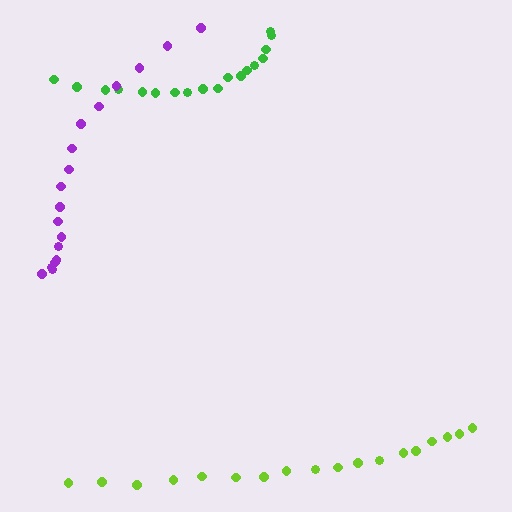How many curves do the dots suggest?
There are 3 distinct paths.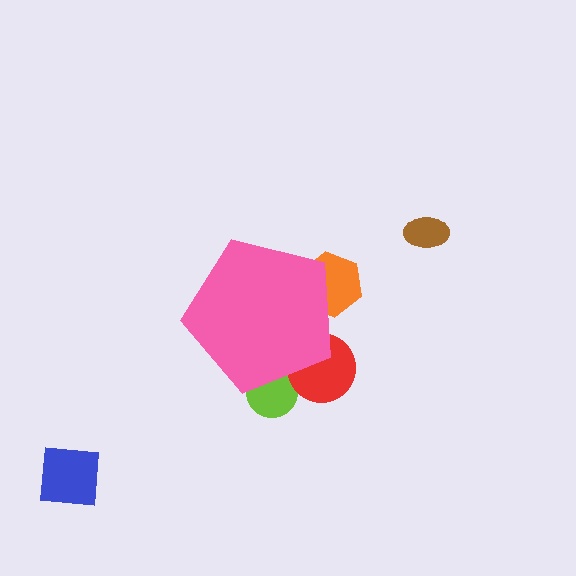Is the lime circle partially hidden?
Yes, the lime circle is partially hidden behind the pink pentagon.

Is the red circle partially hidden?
Yes, the red circle is partially hidden behind the pink pentagon.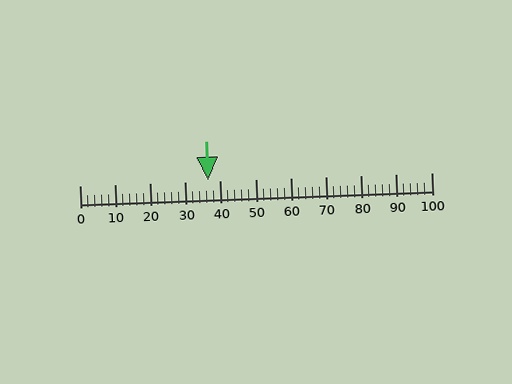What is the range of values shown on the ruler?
The ruler shows values from 0 to 100.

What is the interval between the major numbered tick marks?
The major tick marks are spaced 10 units apart.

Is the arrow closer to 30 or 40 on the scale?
The arrow is closer to 40.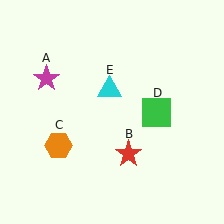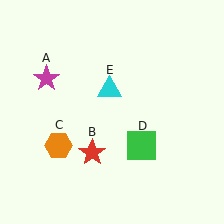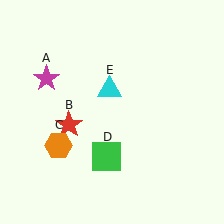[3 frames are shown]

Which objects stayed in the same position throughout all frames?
Magenta star (object A) and orange hexagon (object C) and cyan triangle (object E) remained stationary.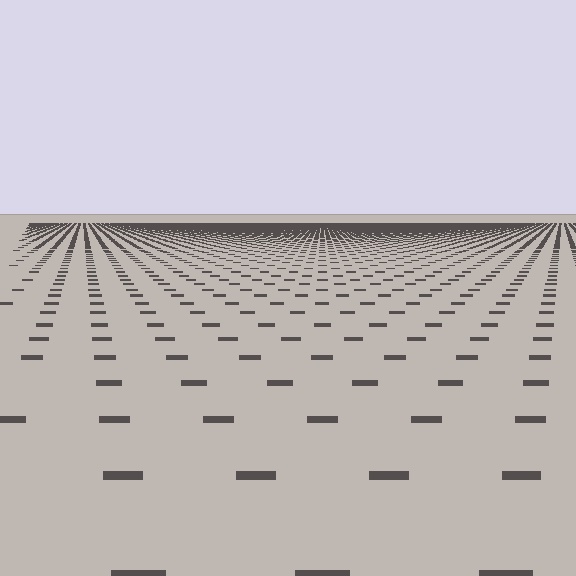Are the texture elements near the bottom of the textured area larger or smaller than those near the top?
Larger. Near the bottom, elements are closer to the viewer and appear at a bigger on-screen size.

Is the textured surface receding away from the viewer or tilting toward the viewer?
The surface is receding away from the viewer. Texture elements get smaller and denser toward the top.